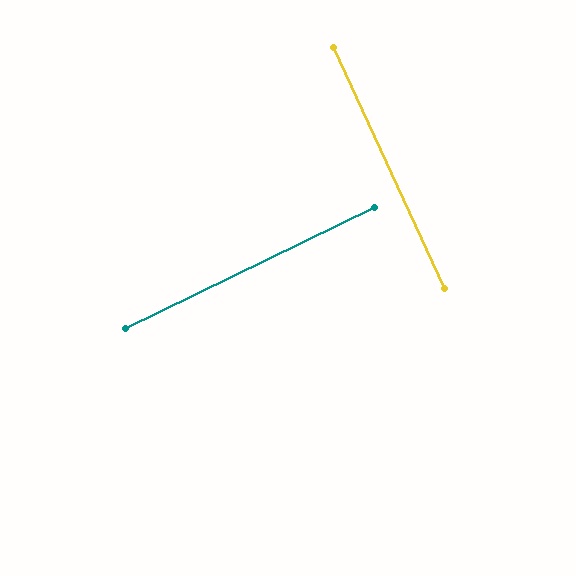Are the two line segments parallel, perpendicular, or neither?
Perpendicular — they meet at approximately 89°.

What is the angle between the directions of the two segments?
Approximately 89 degrees.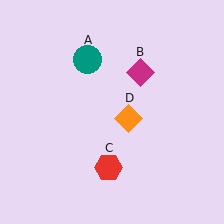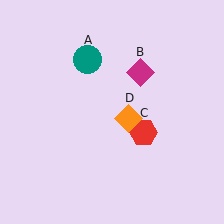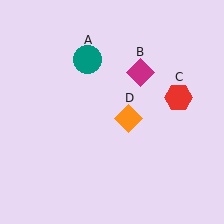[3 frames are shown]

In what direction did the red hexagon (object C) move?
The red hexagon (object C) moved up and to the right.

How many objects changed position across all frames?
1 object changed position: red hexagon (object C).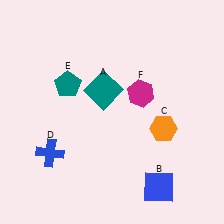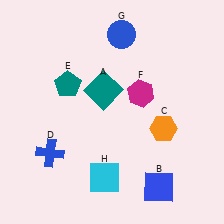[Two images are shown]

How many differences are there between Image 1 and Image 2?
There are 2 differences between the two images.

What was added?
A blue circle (G), a cyan square (H) were added in Image 2.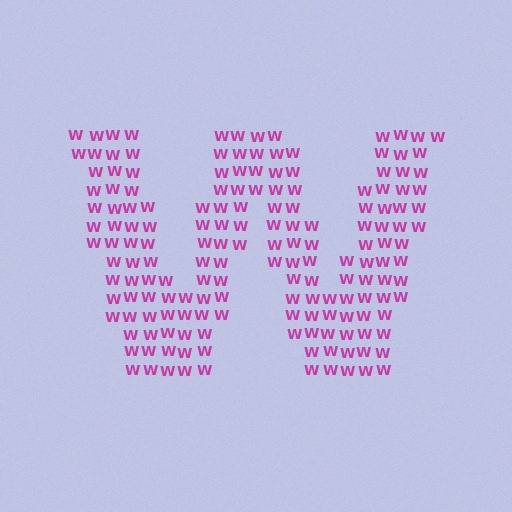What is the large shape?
The large shape is the letter W.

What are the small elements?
The small elements are letter W's.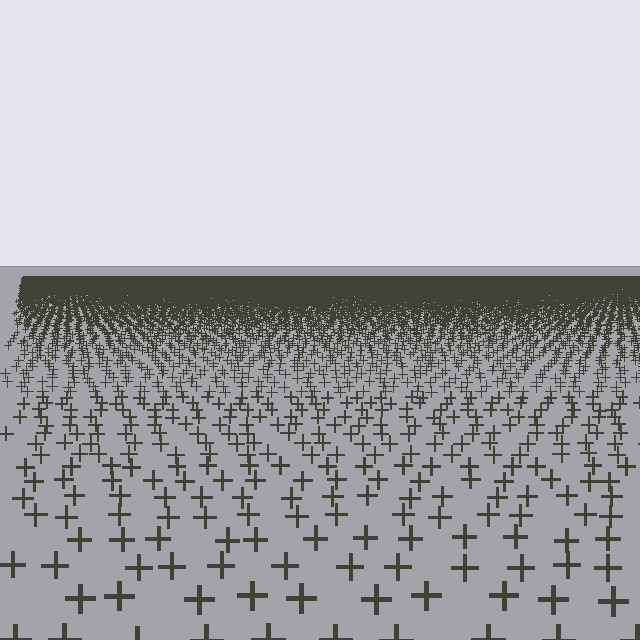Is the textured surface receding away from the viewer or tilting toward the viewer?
The surface is receding away from the viewer. Texture elements get smaller and denser toward the top.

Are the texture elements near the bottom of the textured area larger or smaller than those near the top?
Larger. Near the bottom, elements are closer to the viewer and appear at a bigger on-screen size.